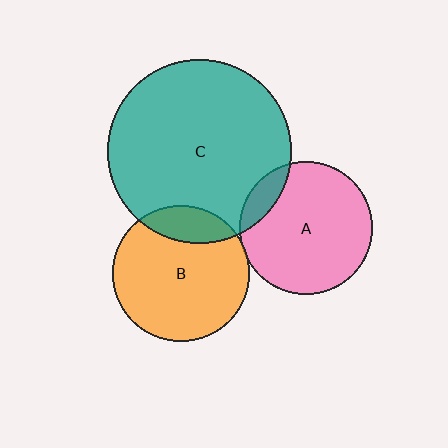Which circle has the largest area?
Circle C (teal).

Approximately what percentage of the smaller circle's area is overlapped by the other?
Approximately 5%.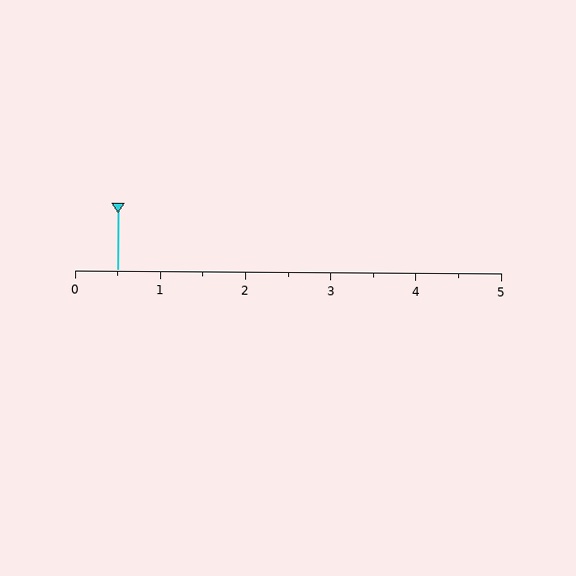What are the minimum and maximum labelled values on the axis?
The axis runs from 0 to 5.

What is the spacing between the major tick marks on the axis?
The major ticks are spaced 1 apart.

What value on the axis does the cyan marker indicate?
The marker indicates approximately 0.5.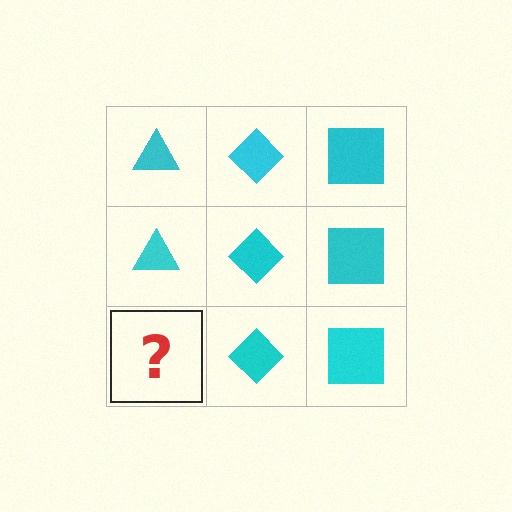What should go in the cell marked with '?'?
The missing cell should contain a cyan triangle.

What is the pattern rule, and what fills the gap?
The rule is that each column has a consistent shape. The gap should be filled with a cyan triangle.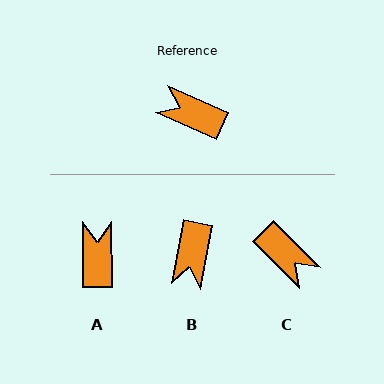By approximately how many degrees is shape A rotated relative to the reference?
Approximately 65 degrees clockwise.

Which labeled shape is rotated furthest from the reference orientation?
C, about 159 degrees away.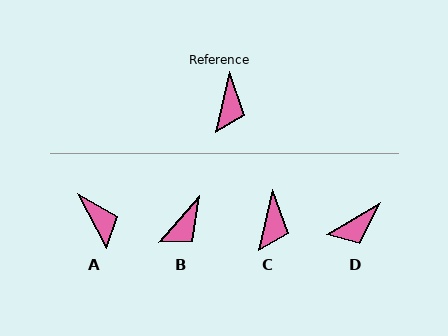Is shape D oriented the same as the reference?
No, it is off by about 47 degrees.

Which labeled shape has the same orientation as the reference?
C.